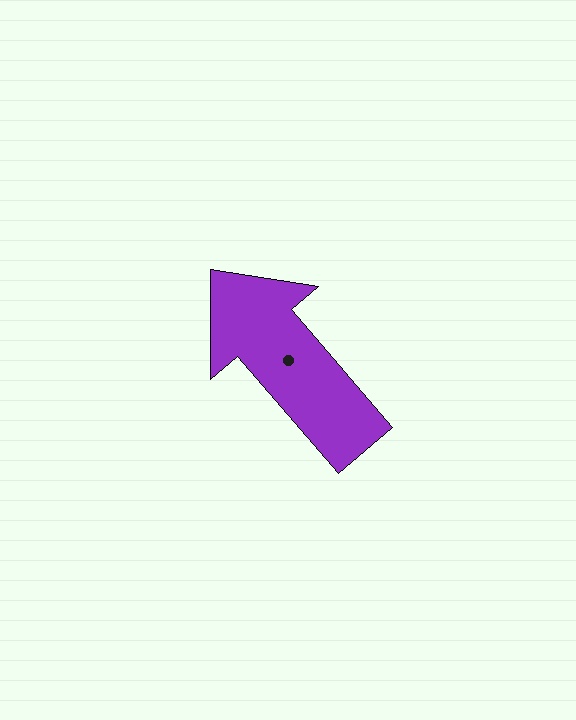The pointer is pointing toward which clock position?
Roughly 11 o'clock.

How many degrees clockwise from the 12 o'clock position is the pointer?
Approximately 319 degrees.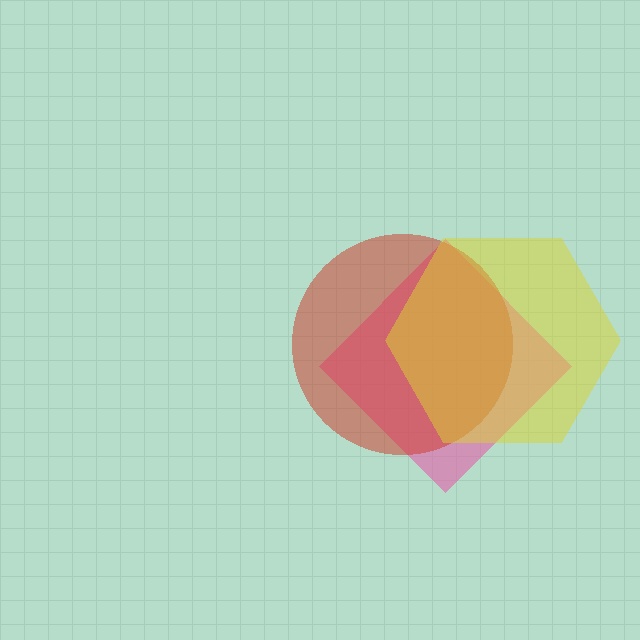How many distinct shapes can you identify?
There are 3 distinct shapes: a pink diamond, a red circle, a yellow hexagon.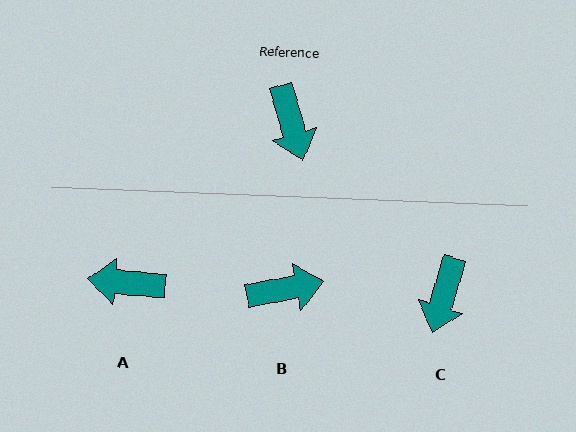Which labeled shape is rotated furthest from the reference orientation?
A, about 112 degrees away.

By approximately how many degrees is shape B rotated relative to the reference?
Approximately 83 degrees counter-clockwise.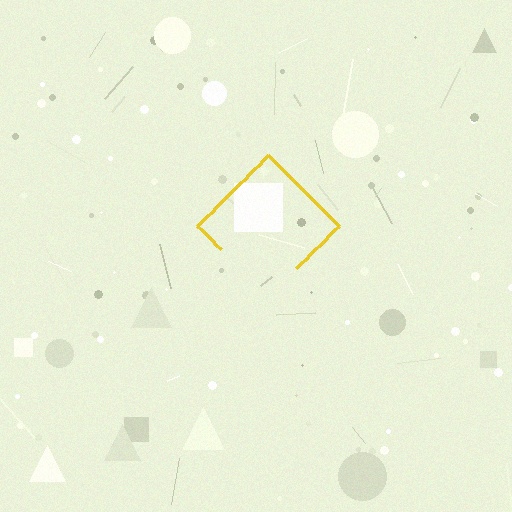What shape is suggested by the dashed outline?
The dashed outline suggests a diamond.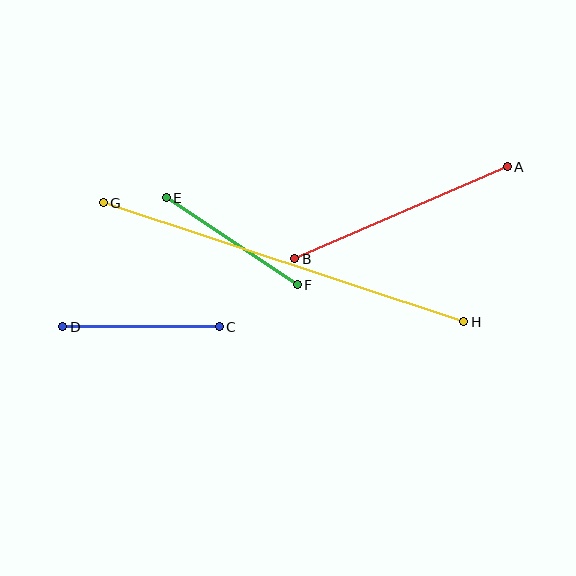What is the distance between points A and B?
The distance is approximately 232 pixels.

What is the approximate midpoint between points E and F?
The midpoint is at approximately (232, 241) pixels.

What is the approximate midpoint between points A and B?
The midpoint is at approximately (401, 213) pixels.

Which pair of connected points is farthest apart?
Points G and H are farthest apart.